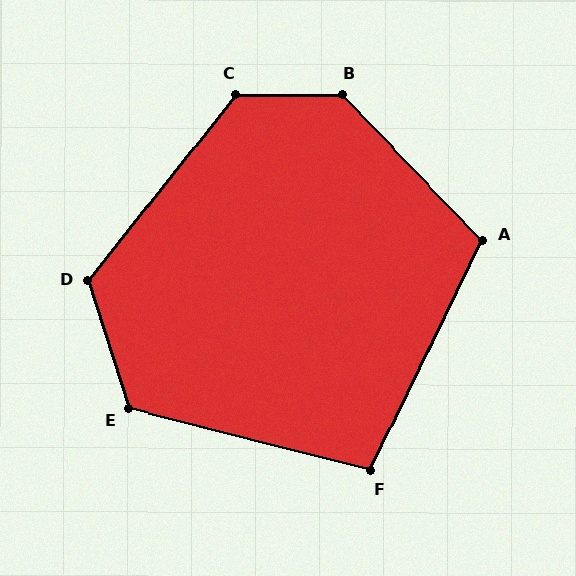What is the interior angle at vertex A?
Approximately 110 degrees (obtuse).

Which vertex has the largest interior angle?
B, at approximately 134 degrees.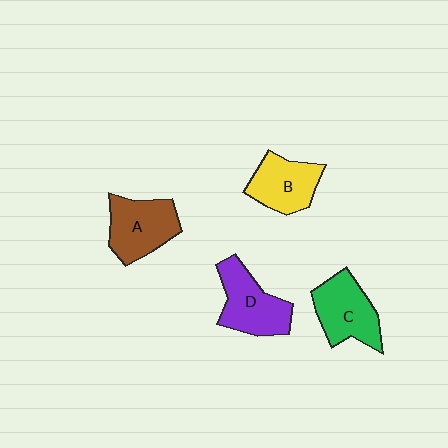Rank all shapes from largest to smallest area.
From largest to smallest: D (purple), A (brown), C (green), B (yellow).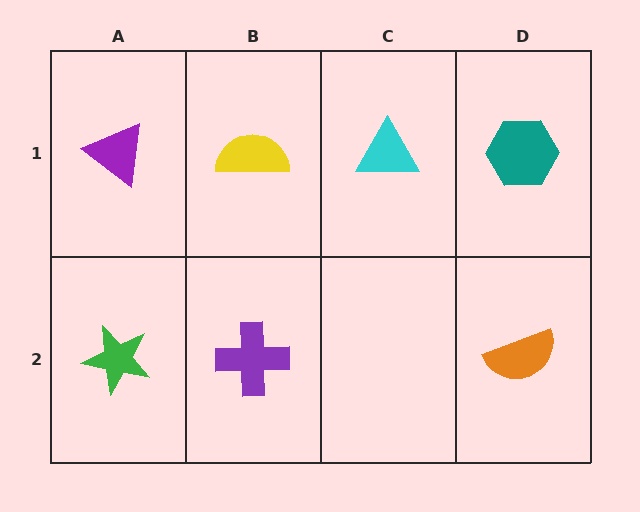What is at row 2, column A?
A green star.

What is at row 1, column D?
A teal hexagon.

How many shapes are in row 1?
4 shapes.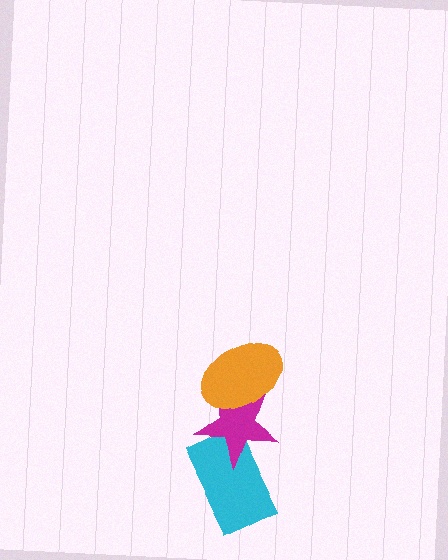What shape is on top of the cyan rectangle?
The magenta star is on top of the cyan rectangle.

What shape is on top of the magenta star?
The orange ellipse is on top of the magenta star.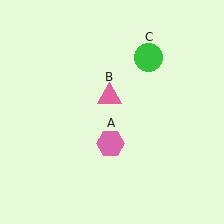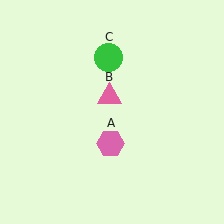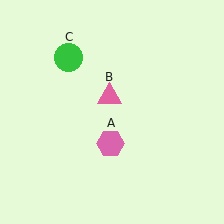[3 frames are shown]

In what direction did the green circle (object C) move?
The green circle (object C) moved left.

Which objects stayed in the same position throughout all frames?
Pink hexagon (object A) and pink triangle (object B) remained stationary.